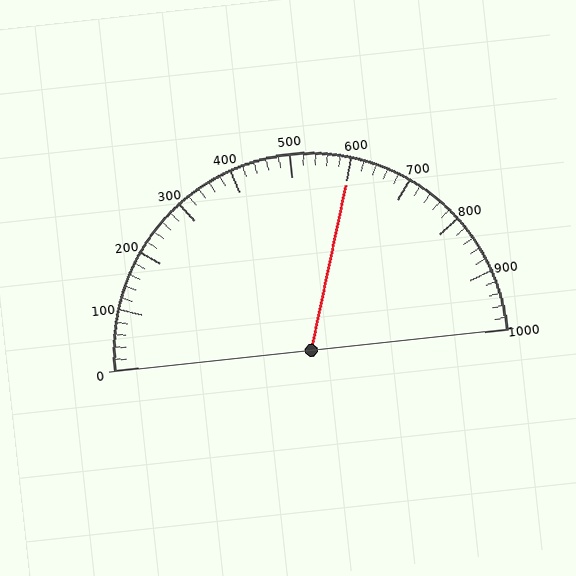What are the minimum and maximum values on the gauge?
The gauge ranges from 0 to 1000.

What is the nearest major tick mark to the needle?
The nearest major tick mark is 600.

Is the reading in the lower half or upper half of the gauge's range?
The reading is in the upper half of the range (0 to 1000).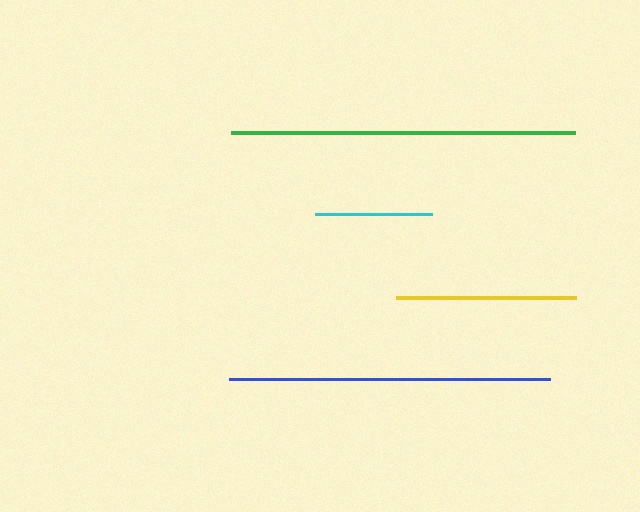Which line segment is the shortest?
The cyan line is the shortest at approximately 118 pixels.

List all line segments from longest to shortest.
From longest to shortest: green, blue, yellow, cyan.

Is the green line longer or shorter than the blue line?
The green line is longer than the blue line.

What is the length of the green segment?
The green segment is approximately 344 pixels long.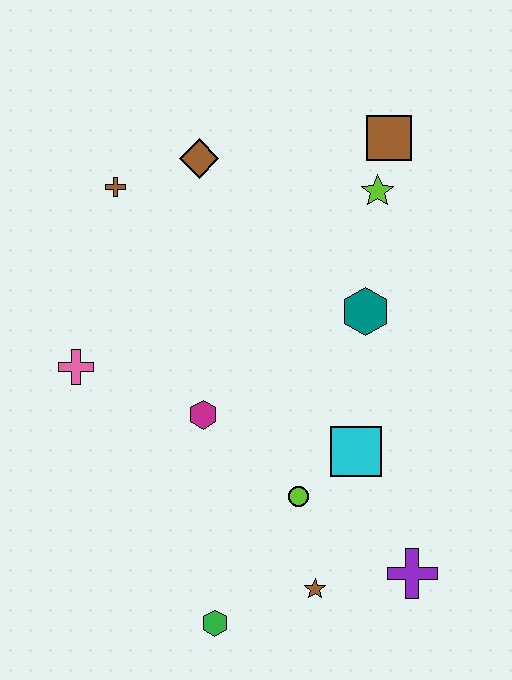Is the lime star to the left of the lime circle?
No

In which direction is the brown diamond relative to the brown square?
The brown diamond is to the left of the brown square.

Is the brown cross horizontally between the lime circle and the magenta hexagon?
No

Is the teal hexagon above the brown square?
No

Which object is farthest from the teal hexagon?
The green hexagon is farthest from the teal hexagon.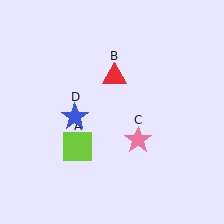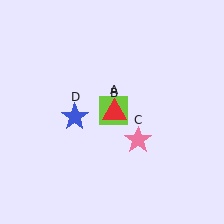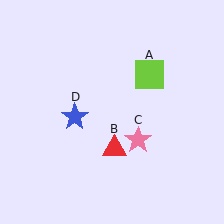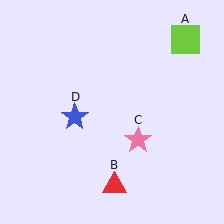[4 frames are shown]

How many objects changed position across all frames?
2 objects changed position: lime square (object A), red triangle (object B).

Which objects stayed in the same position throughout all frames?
Pink star (object C) and blue star (object D) remained stationary.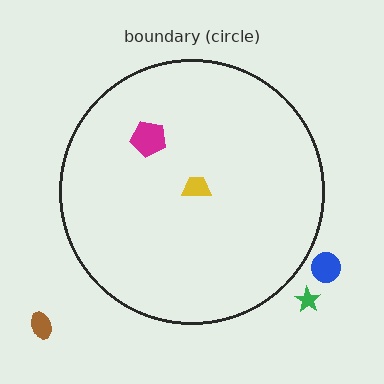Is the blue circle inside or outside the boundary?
Outside.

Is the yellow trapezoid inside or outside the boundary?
Inside.